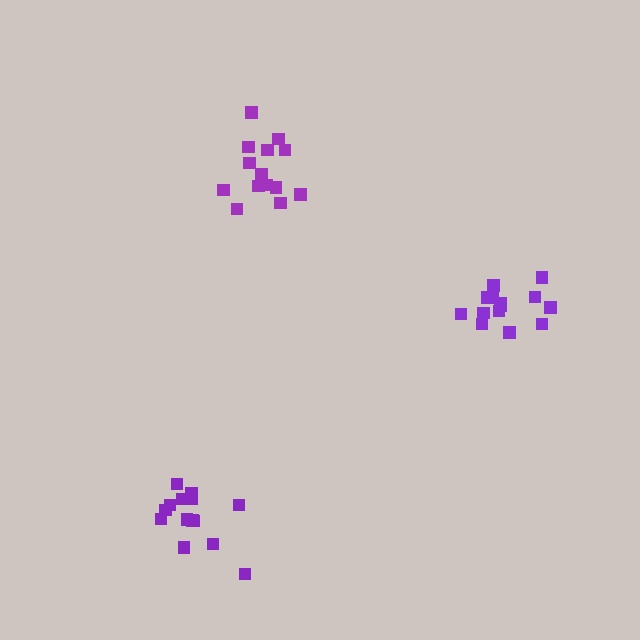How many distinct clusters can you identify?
There are 3 distinct clusters.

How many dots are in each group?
Group 1: 14 dots, Group 2: 14 dots, Group 3: 14 dots (42 total).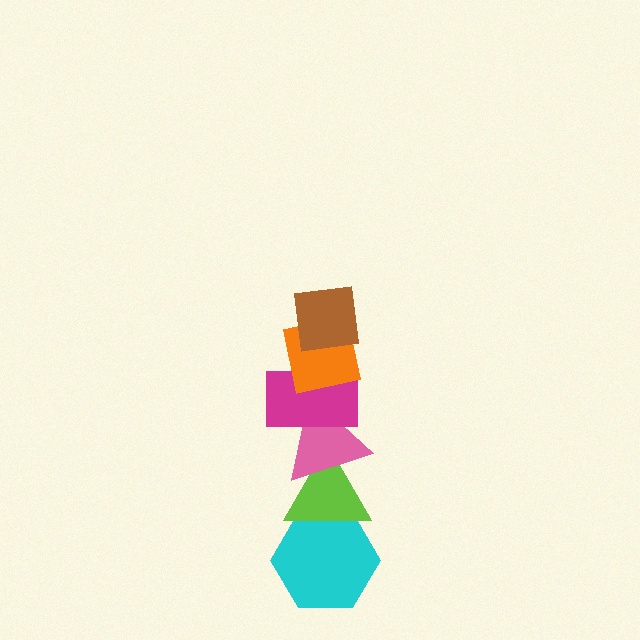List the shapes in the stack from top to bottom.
From top to bottom: the brown square, the orange square, the magenta rectangle, the pink triangle, the lime triangle, the cyan hexagon.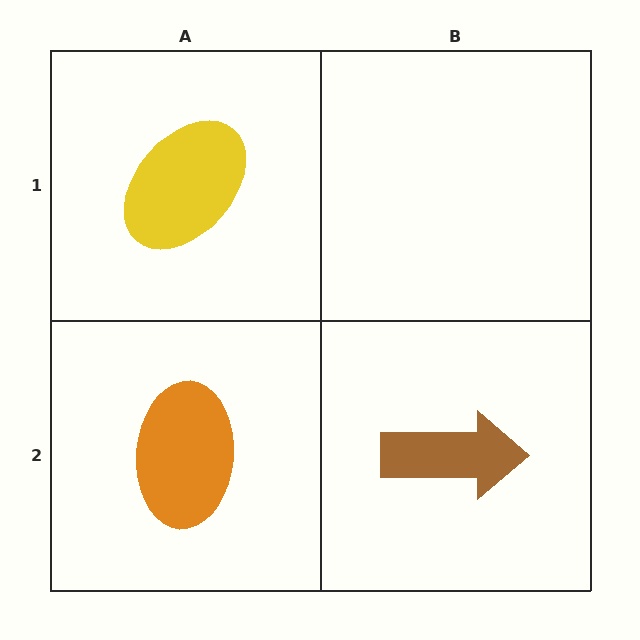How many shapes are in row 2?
2 shapes.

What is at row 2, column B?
A brown arrow.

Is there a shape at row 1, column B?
No, that cell is empty.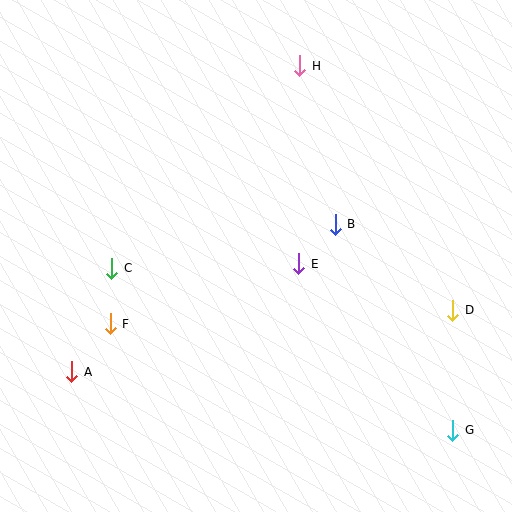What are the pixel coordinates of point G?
Point G is at (453, 430).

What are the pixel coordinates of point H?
Point H is at (300, 66).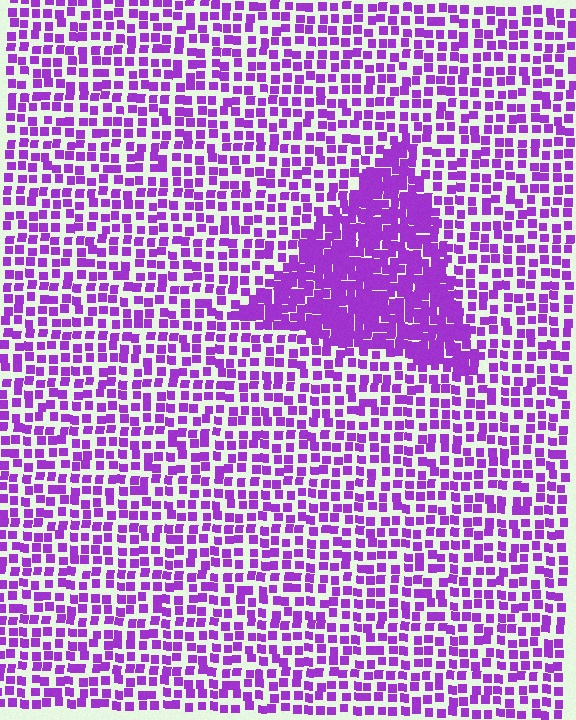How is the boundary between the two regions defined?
The boundary is defined by a change in element density (approximately 2.1x ratio). All elements are the same color, size, and shape.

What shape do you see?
I see a triangle.